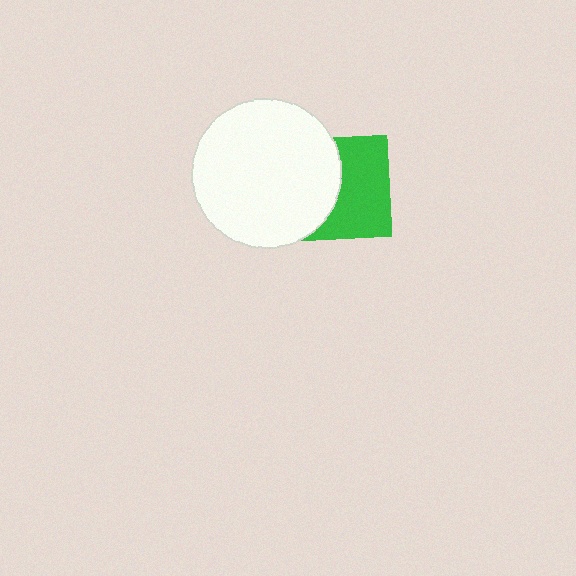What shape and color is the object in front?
The object in front is a white circle.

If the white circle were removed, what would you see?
You would see the complete green square.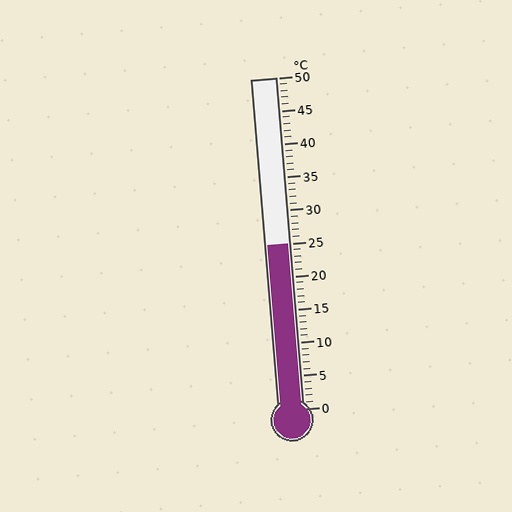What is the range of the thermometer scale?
The thermometer scale ranges from 0°C to 50°C.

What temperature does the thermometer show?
The thermometer shows approximately 25°C.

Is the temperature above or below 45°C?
The temperature is below 45°C.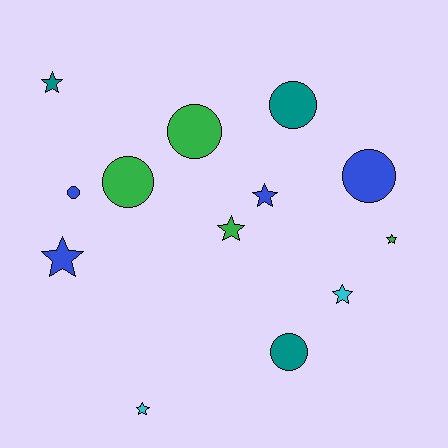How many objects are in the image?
There are 13 objects.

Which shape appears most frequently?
Star, with 7 objects.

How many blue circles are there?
There are 2 blue circles.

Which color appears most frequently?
Blue, with 4 objects.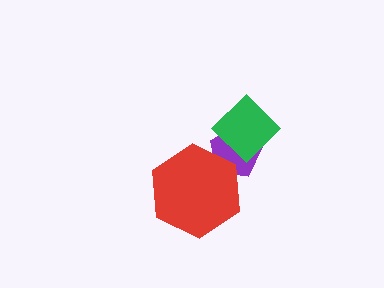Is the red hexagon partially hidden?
No, no other shape covers it.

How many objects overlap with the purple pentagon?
2 objects overlap with the purple pentagon.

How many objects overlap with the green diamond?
1 object overlaps with the green diamond.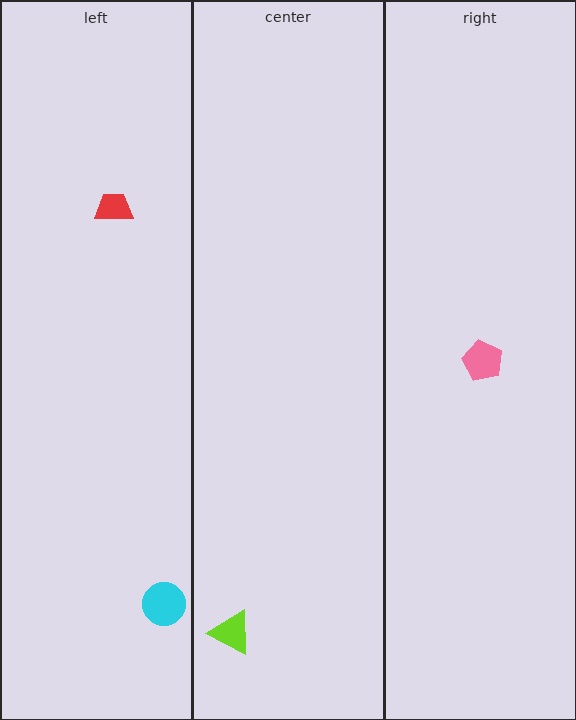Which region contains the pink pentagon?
The right region.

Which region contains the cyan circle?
The left region.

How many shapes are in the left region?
2.